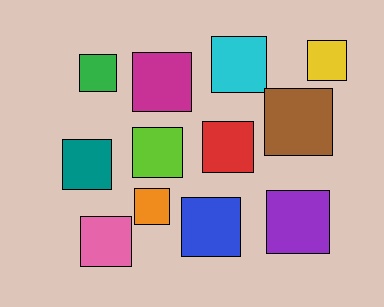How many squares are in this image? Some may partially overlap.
There are 12 squares.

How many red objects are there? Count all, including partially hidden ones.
There is 1 red object.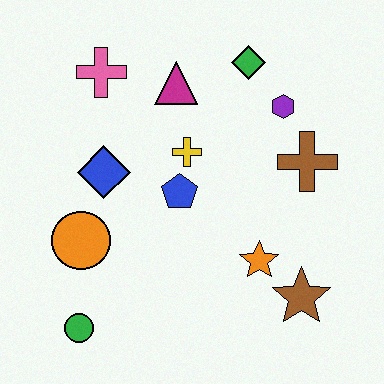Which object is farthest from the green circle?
The green diamond is farthest from the green circle.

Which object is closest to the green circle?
The orange circle is closest to the green circle.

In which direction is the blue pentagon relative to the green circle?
The blue pentagon is above the green circle.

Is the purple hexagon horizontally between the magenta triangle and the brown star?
Yes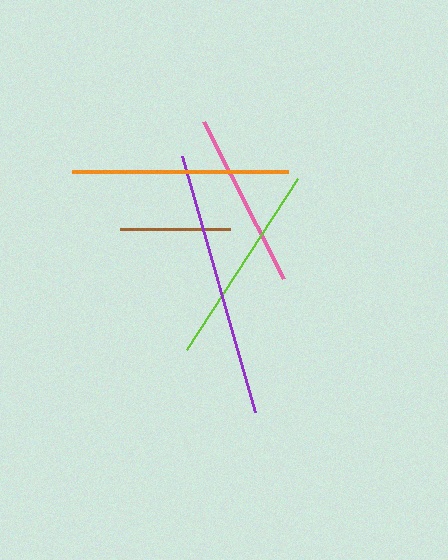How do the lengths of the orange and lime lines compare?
The orange and lime lines are approximately the same length.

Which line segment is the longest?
The purple line is the longest at approximately 266 pixels.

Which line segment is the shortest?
The brown line is the shortest at approximately 110 pixels.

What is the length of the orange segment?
The orange segment is approximately 216 pixels long.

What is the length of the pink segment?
The pink segment is approximately 176 pixels long.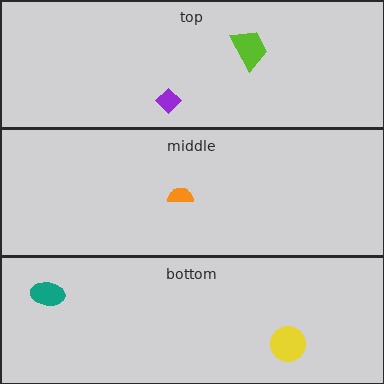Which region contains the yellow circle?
The bottom region.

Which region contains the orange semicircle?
The middle region.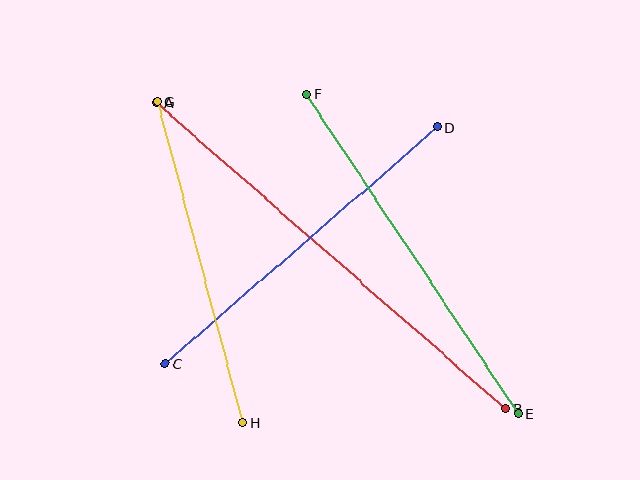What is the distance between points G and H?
The distance is approximately 332 pixels.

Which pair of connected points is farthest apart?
Points A and B are farthest apart.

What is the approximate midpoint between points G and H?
The midpoint is at approximately (200, 262) pixels.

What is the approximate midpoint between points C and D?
The midpoint is at approximately (302, 246) pixels.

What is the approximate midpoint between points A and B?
The midpoint is at approximately (331, 256) pixels.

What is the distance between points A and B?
The distance is approximately 464 pixels.